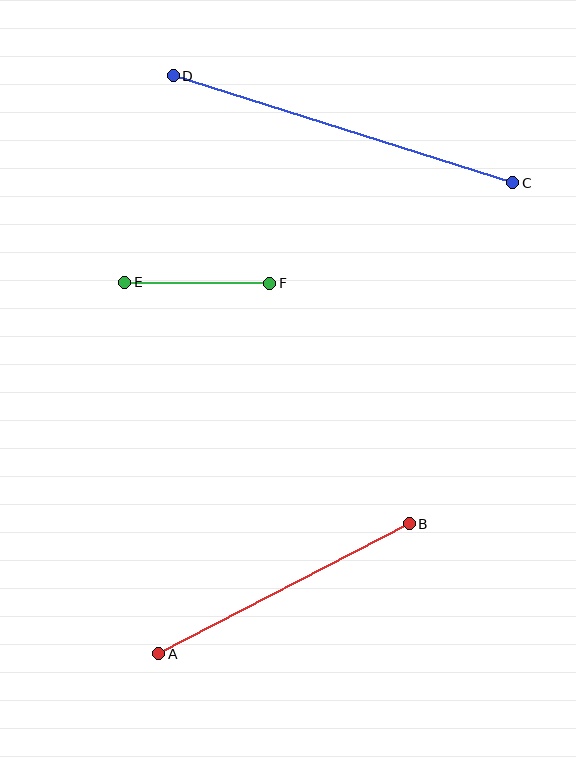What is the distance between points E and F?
The distance is approximately 145 pixels.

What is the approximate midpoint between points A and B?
The midpoint is at approximately (284, 589) pixels.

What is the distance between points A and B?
The distance is approximately 282 pixels.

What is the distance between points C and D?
The distance is approximately 356 pixels.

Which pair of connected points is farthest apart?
Points C and D are farthest apart.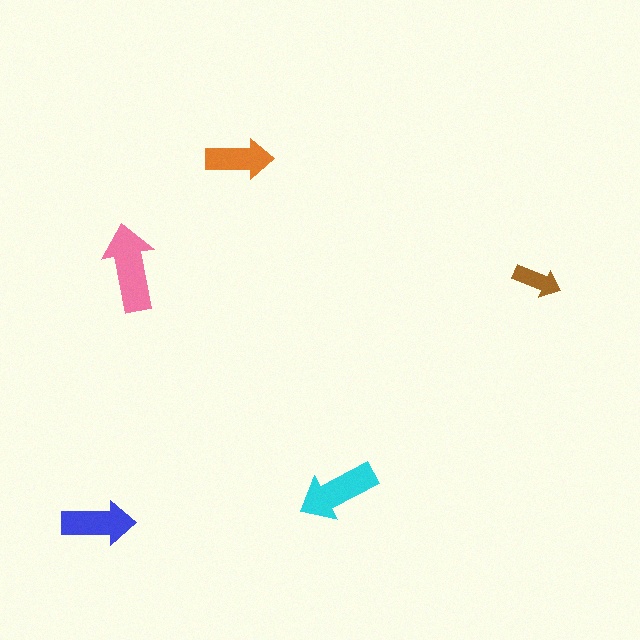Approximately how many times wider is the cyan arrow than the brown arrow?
About 1.5 times wider.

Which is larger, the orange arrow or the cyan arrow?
The cyan one.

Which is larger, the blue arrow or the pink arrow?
The pink one.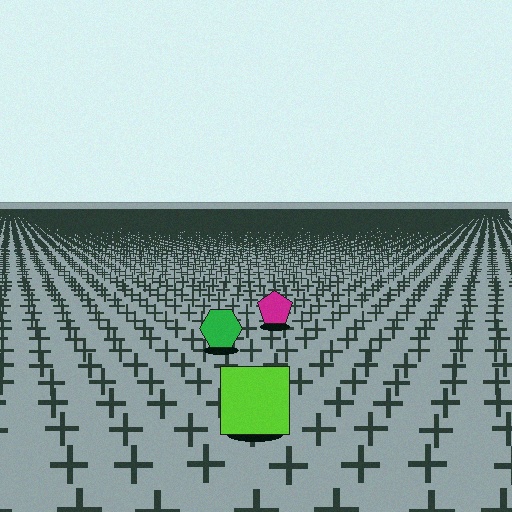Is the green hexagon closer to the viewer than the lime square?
No. The lime square is closer — you can tell from the texture gradient: the ground texture is coarser near it.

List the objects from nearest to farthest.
From nearest to farthest: the lime square, the green hexagon, the magenta pentagon.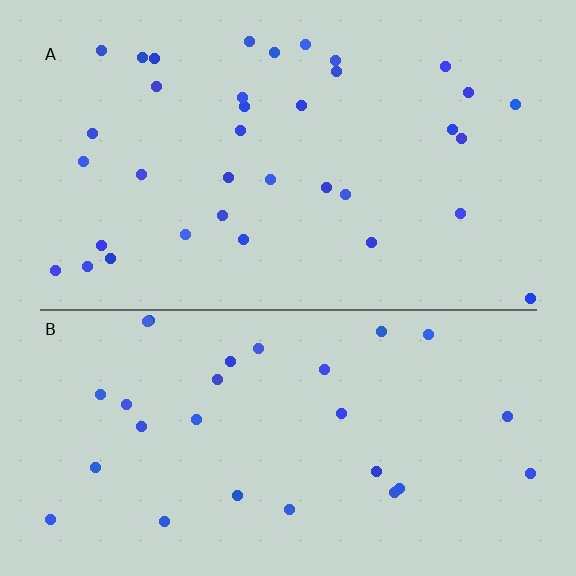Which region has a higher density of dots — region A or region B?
A (the top).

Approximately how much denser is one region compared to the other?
Approximately 1.3× — region A over region B.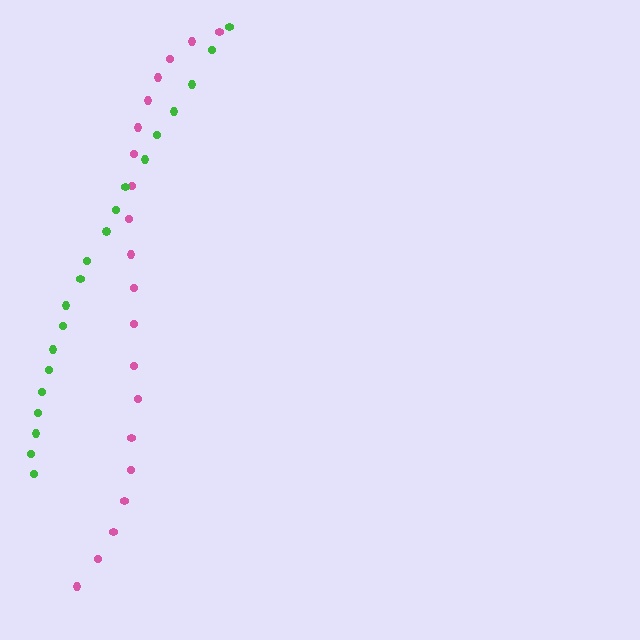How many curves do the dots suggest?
There are 2 distinct paths.